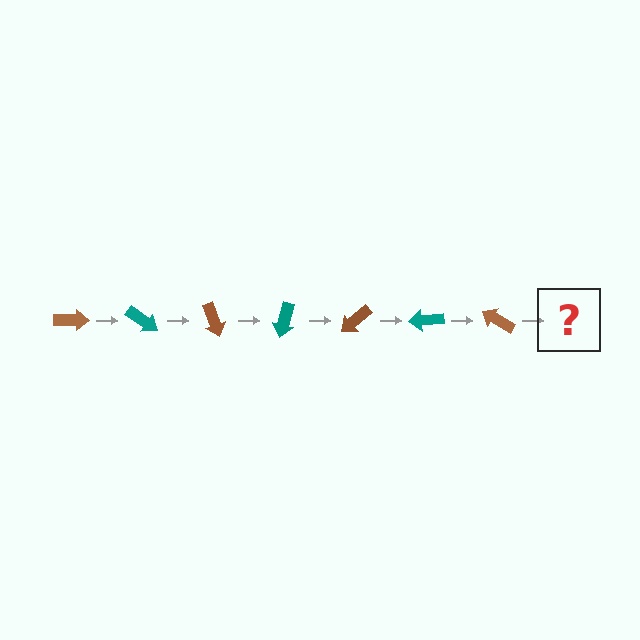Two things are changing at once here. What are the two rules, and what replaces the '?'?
The two rules are that it rotates 35 degrees each step and the color cycles through brown and teal. The '?' should be a teal arrow, rotated 245 degrees from the start.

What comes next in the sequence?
The next element should be a teal arrow, rotated 245 degrees from the start.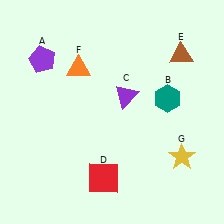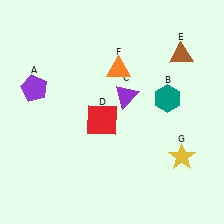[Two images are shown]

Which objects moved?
The objects that moved are: the purple pentagon (A), the red square (D), the orange triangle (F).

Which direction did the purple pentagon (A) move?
The purple pentagon (A) moved down.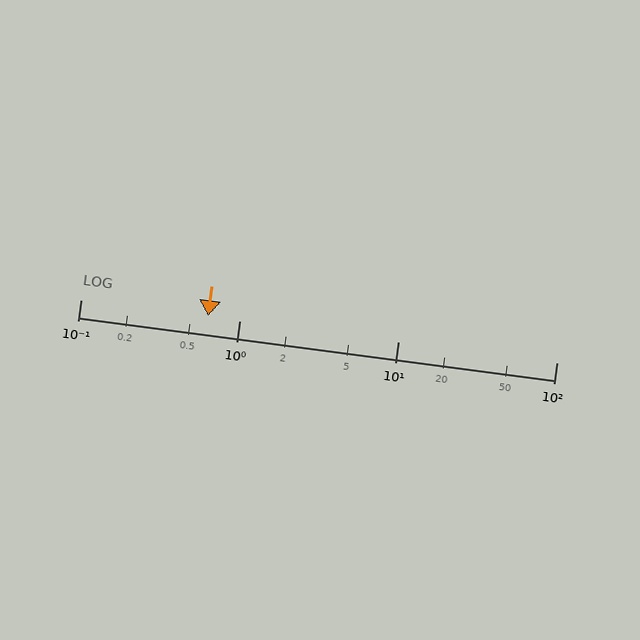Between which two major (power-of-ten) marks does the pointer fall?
The pointer is between 0.1 and 1.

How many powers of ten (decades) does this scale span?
The scale spans 3 decades, from 0.1 to 100.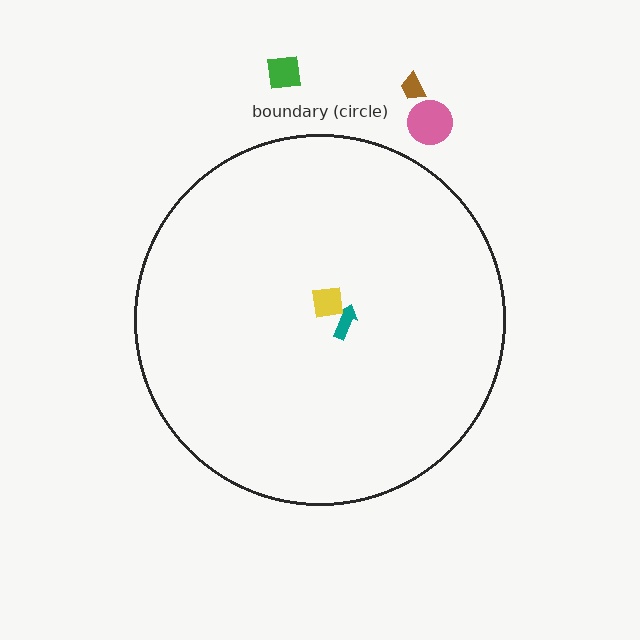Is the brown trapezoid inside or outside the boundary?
Outside.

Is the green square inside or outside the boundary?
Outside.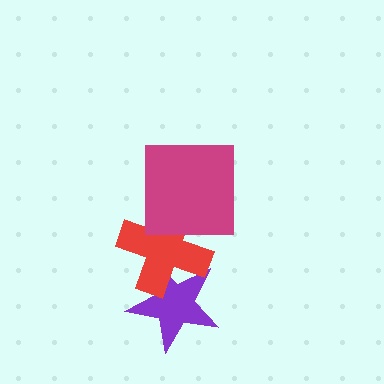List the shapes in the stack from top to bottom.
From top to bottom: the magenta square, the red cross, the purple star.